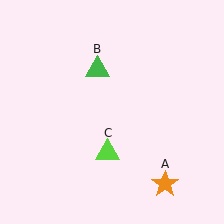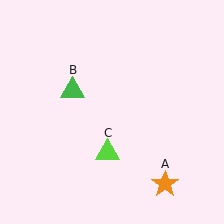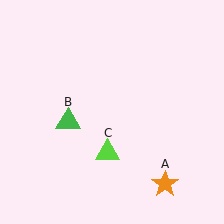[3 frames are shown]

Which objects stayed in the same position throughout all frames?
Orange star (object A) and lime triangle (object C) remained stationary.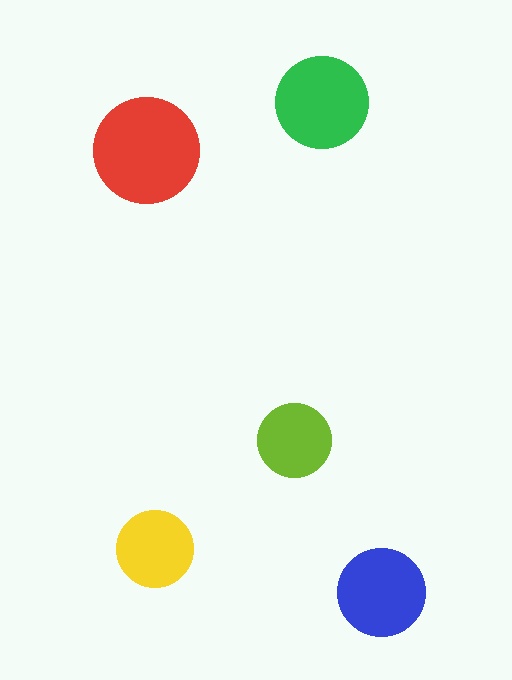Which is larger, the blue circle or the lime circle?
The blue one.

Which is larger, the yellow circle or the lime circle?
The yellow one.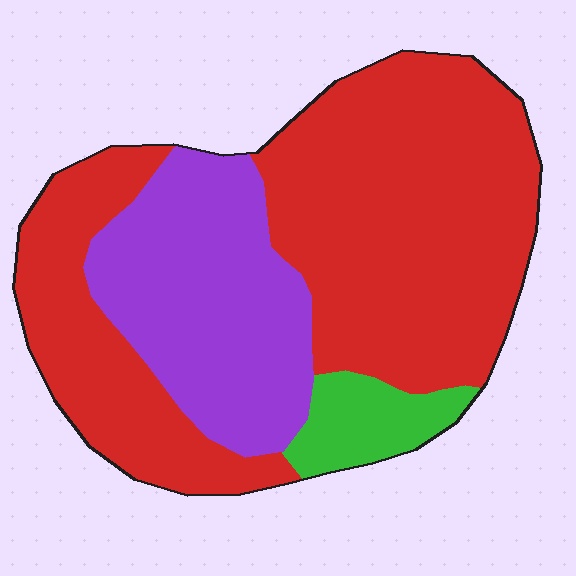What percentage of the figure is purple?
Purple covers 28% of the figure.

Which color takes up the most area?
Red, at roughly 65%.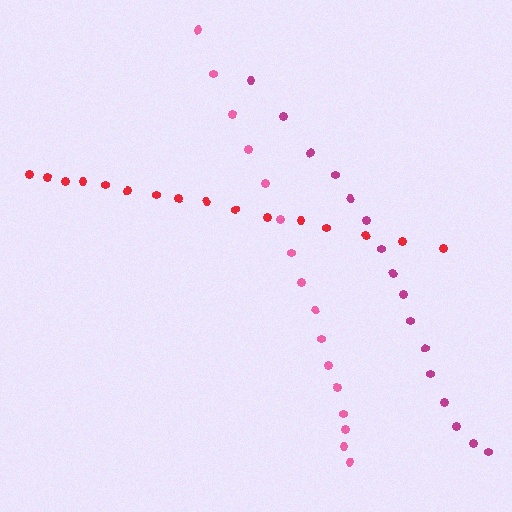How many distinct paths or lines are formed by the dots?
There are 3 distinct paths.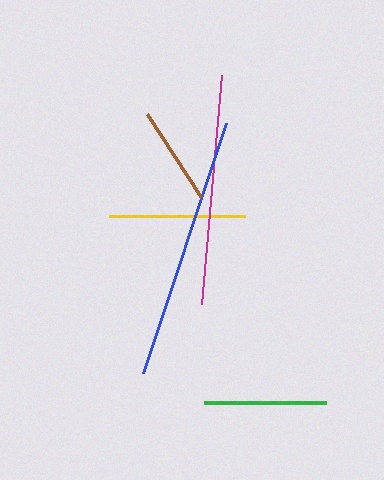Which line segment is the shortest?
The brown line is the shortest at approximately 100 pixels.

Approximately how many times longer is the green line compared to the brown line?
The green line is approximately 1.2 times the length of the brown line.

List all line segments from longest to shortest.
From longest to shortest: blue, magenta, yellow, green, brown.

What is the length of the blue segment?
The blue segment is approximately 264 pixels long.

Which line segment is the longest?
The blue line is the longest at approximately 264 pixels.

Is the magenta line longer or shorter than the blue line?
The blue line is longer than the magenta line.